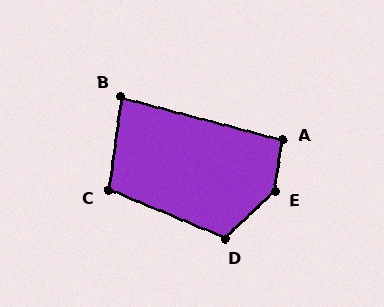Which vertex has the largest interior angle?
E, at approximately 141 degrees.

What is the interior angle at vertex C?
Approximately 105 degrees (obtuse).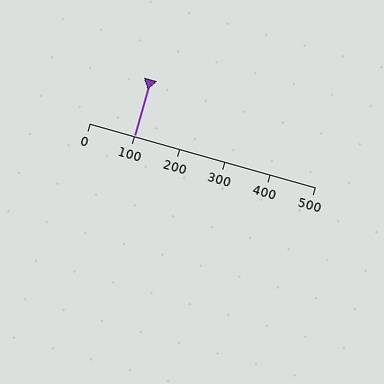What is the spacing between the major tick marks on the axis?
The major ticks are spaced 100 apart.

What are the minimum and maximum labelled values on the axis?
The axis runs from 0 to 500.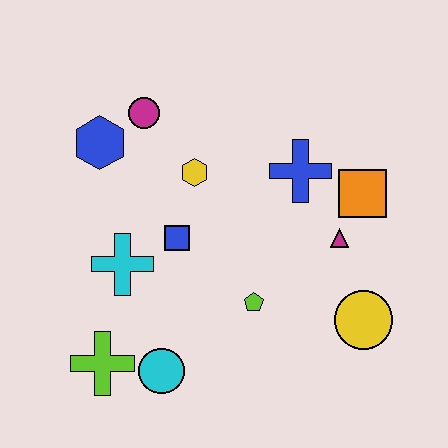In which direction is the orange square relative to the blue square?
The orange square is to the right of the blue square.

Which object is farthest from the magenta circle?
The yellow circle is farthest from the magenta circle.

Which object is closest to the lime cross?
The cyan circle is closest to the lime cross.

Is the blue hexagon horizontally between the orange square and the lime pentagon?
No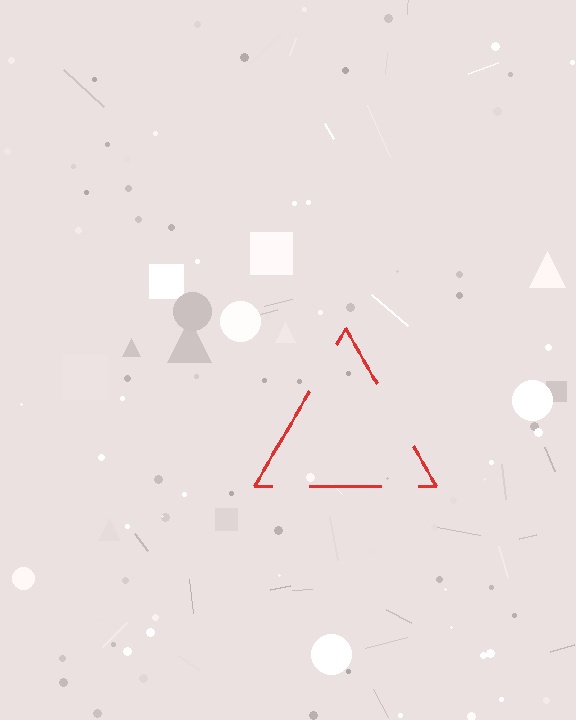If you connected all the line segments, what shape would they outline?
They would outline a triangle.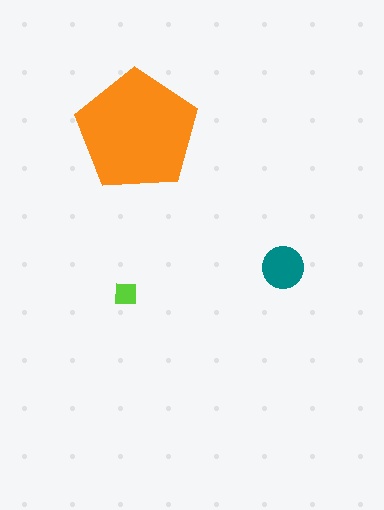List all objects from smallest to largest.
The lime square, the teal circle, the orange pentagon.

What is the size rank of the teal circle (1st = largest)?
2nd.